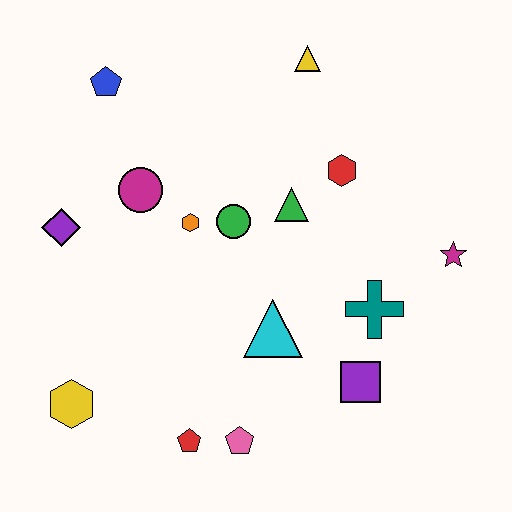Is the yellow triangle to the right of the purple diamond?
Yes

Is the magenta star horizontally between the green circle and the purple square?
No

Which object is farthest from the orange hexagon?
The magenta star is farthest from the orange hexagon.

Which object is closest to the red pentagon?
The pink pentagon is closest to the red pentagon.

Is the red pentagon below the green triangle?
Yes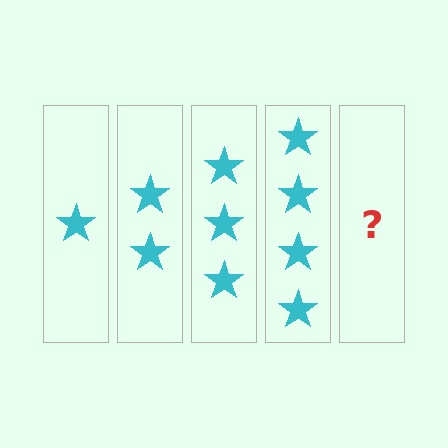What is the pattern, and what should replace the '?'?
The pattern is that each step adds one more star. The '?' should be 5 stars.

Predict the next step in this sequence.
The next step is 5 stars.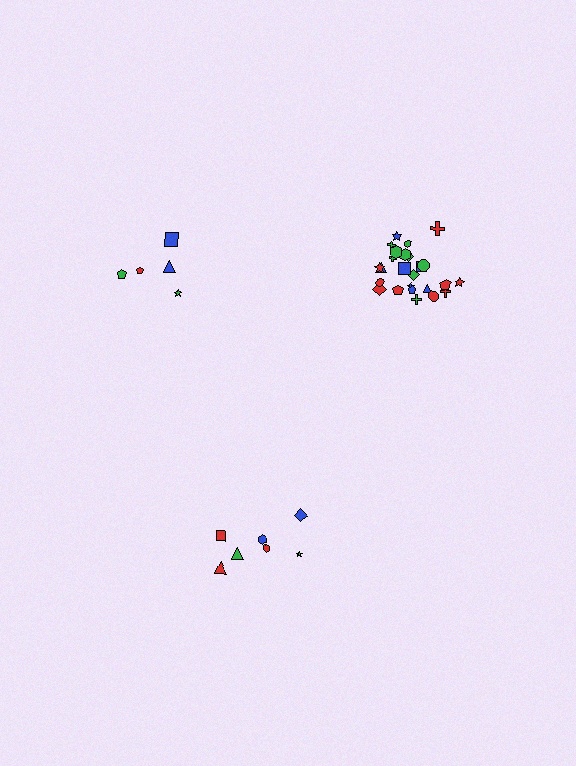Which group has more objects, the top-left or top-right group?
The top-right group.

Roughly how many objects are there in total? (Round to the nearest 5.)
Roughly 35 objects in total.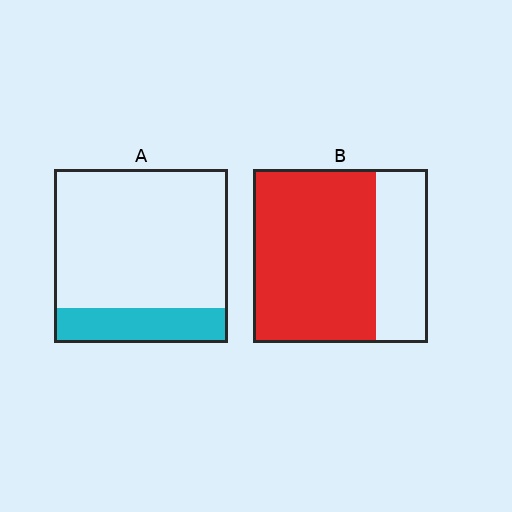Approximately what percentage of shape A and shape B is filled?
A is approximately 20% and B is approximately 70%.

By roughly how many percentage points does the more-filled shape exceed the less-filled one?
By roughly 50 percentage points (B over A).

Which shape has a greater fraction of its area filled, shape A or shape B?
Shape B.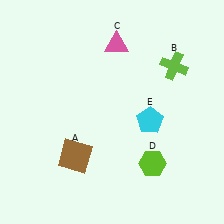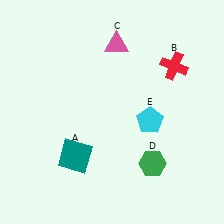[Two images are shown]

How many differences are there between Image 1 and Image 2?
There are 3 differences between the two images.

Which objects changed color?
A changed from brown to teal. B changed from lime to red. D changed from lime to green.